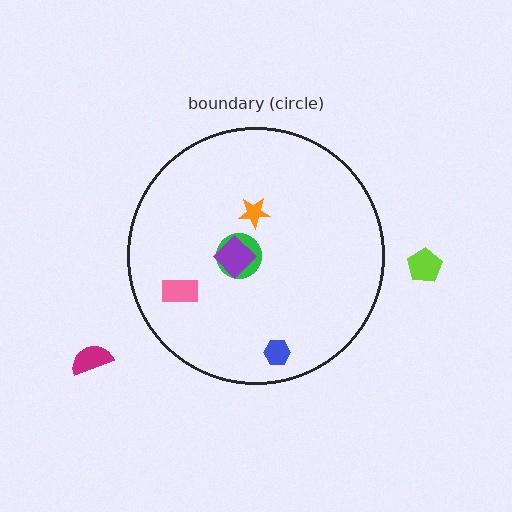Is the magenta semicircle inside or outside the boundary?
Outside.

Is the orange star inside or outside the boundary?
Inside.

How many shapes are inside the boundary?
5 inside, 2 outside.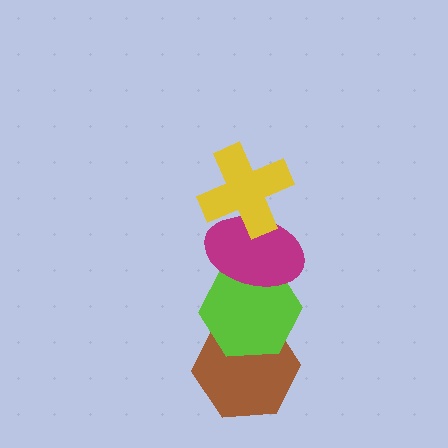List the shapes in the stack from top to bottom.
From top to bottom: the yellow cross, the magenta ellipse, the lime hexagon, the brown hexagon.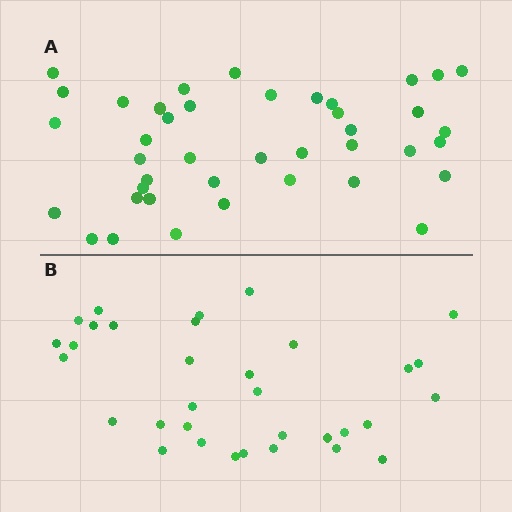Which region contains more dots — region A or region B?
Region A (the top region) has more dots.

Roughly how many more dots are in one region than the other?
Region A has roughly 8 or so more dots than region B.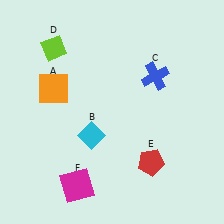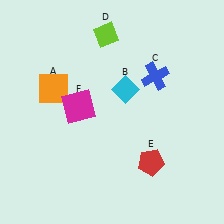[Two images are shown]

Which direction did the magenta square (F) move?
The magenta square (F) moved up.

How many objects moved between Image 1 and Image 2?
3 objects moved between the two images.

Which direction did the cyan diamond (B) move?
The cyan diamond (B) moved up.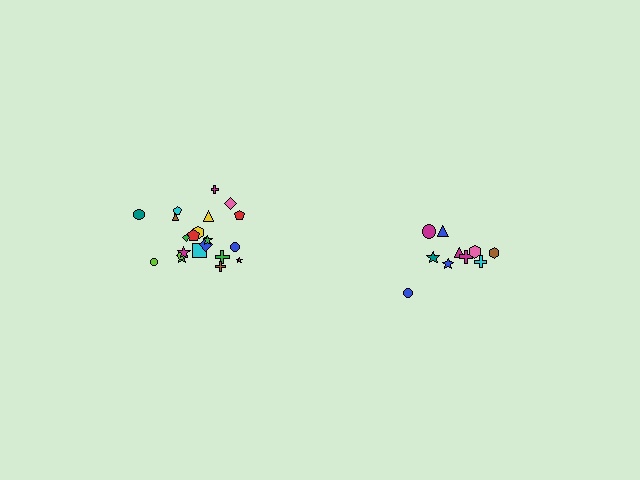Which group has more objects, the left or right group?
The left group.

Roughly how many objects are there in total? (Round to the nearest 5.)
Roughly 30 objects in total.